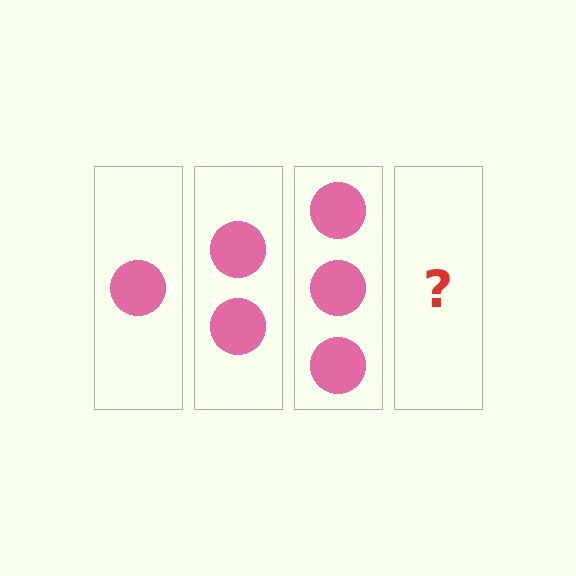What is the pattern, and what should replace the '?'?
The pattern is that each step adds one more circle. The '?' should be 4 circles.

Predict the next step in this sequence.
The next step is 4 circles.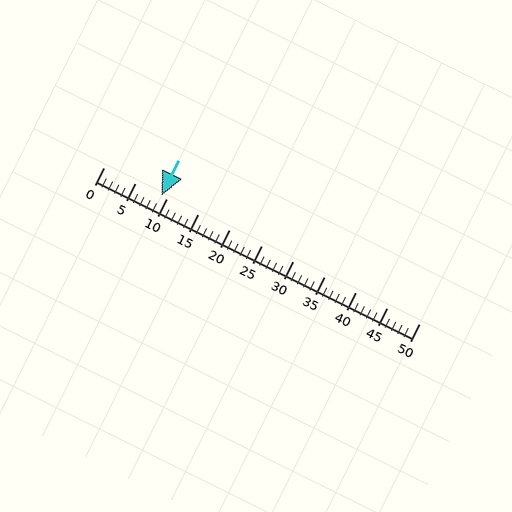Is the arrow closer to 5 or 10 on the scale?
The arrow is closer to 10.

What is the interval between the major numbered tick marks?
The major tick marks are spaced 5 units apart.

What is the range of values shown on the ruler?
The ruler shows values from 0 to 50.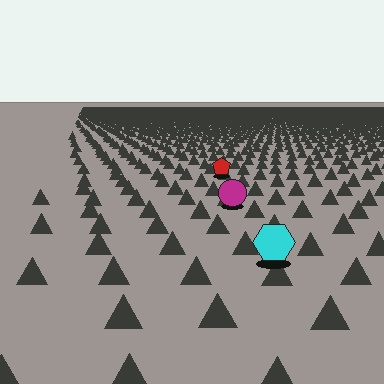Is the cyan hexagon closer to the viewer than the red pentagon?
Yes. The cyan hexagon is closer — you can tell from the texture gradient: the ground texture is coarser near it.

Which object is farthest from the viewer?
The red pentagon is farthest from the viewer. It appears smaller and the ground texture around it is denser.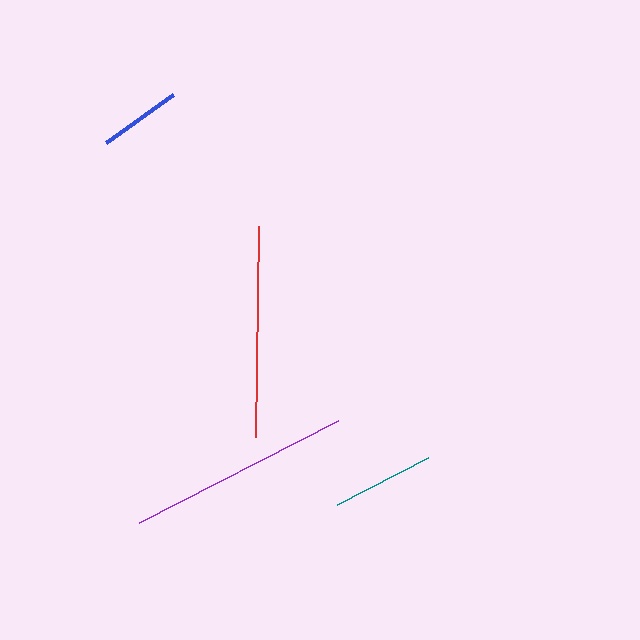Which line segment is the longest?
The purple line is the longest at approximately 224 pixels.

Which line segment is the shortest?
The blue line is the shortest at approximately 82 pixels.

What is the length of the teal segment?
The teal segment is approximately 103 pixels long.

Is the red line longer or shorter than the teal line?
The red line is longer than the teal line.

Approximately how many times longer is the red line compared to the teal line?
The red line is approximately 2.1 times the length of the teal line.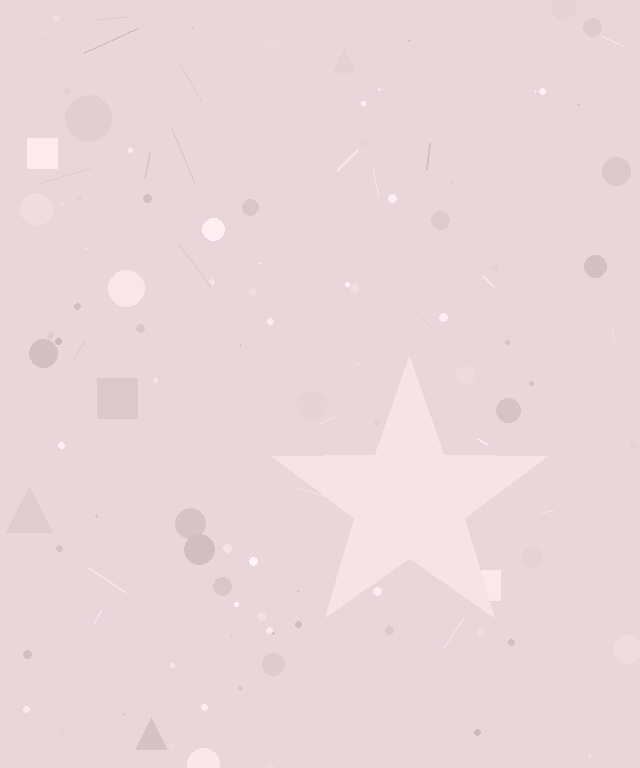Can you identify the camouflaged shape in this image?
The camouflaged shape is a star.